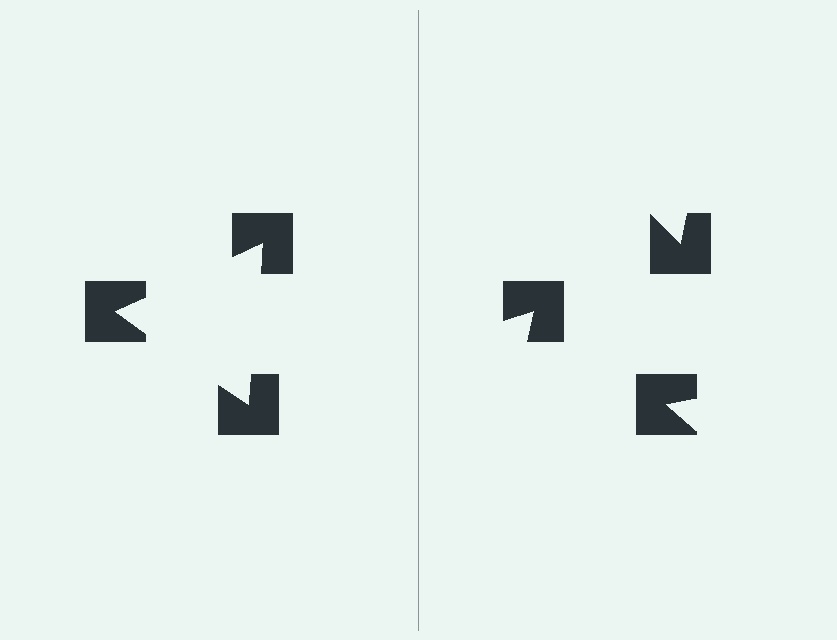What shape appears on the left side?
An illusory triangle.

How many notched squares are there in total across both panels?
6 — 3 on each side.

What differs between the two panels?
The notched squares are positioned identically on both sides; only the wedge orientations differ. On the left they align to a triangle; on the right they are misaligned.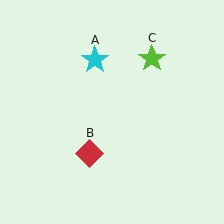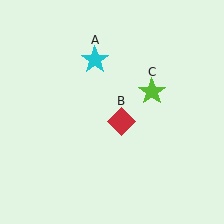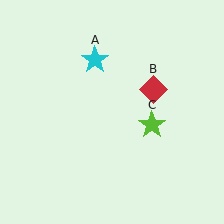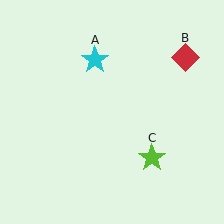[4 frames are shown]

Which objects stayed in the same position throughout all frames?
Cyan star (object A) remained stationary.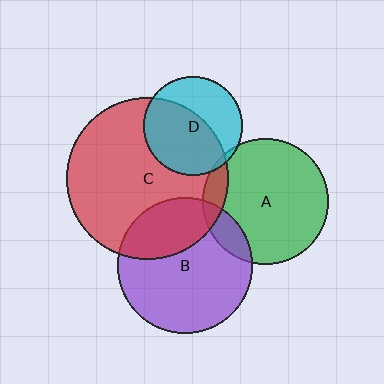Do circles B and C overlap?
Yes.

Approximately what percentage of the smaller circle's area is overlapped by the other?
Approximately 30%.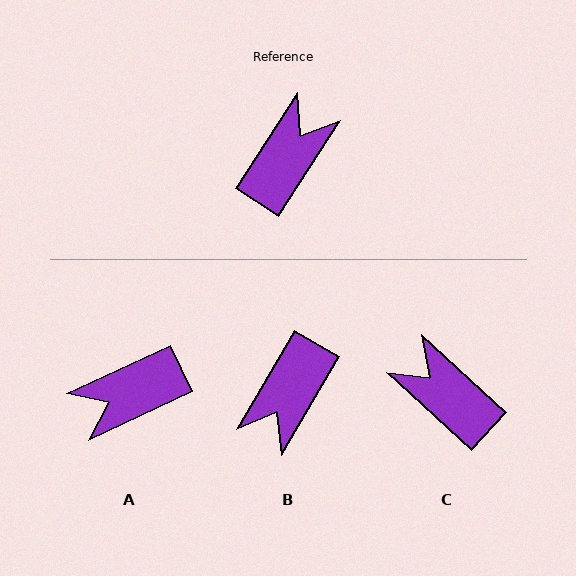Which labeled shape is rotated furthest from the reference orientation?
B, about 178 degrees away.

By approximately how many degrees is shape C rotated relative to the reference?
Approximately 80 degrees counter-clockwise.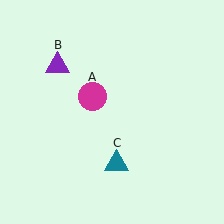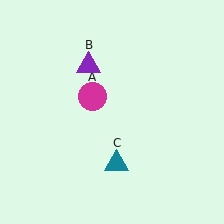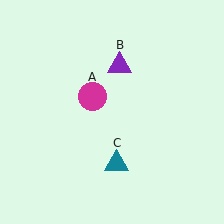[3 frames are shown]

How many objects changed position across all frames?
1 object changed position: purple triangle (object B).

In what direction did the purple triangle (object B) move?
The purple triangle (object B) moved right.